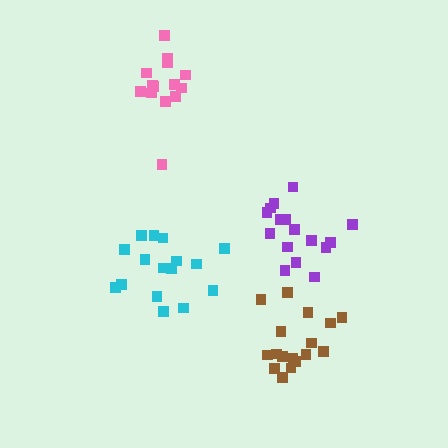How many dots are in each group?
Group 1: 14 dots, Group 2: 16 dots, Group 3: 16 dots, Group 4: 17 dots (63 total).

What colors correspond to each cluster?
The clusters are colored: pink, cyan, purple, brown.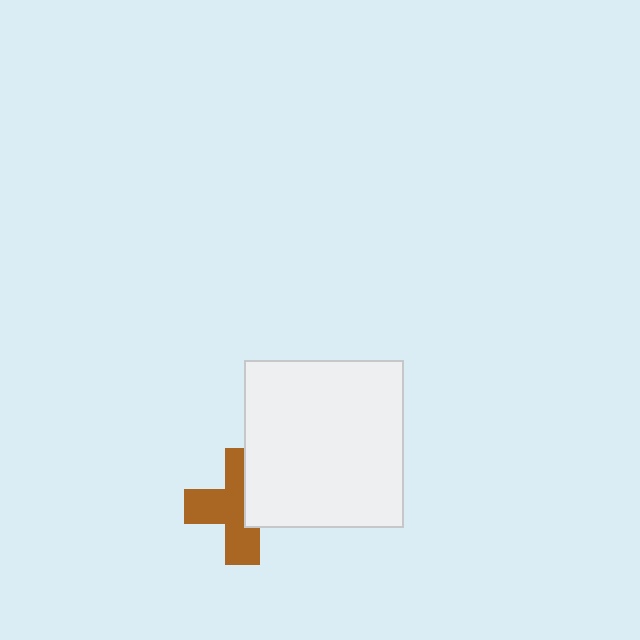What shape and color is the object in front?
The object in front is a white rectangle.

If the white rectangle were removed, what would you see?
You would see the complete brown cross.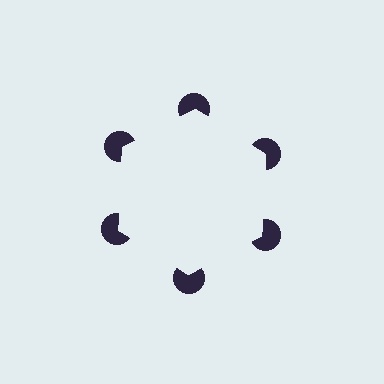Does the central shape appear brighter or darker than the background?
It typically appears slightly brighter than the background, even though no actual brightness change is drawn.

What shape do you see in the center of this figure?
An illusory hexagon — its edges are inferred from the aligned wedge cuts in the pac-man discs, not physically drawn.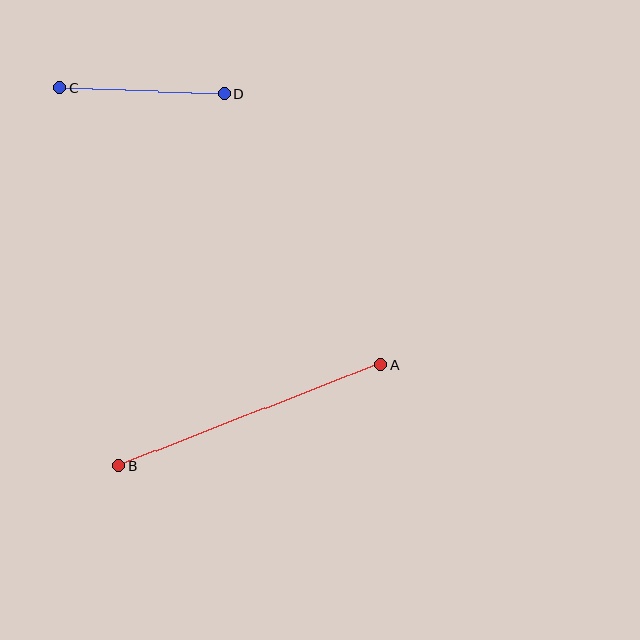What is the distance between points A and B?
The distance is approximately 281 pixels.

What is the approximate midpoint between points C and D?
The midpoint is at approximately (142, 91) pixels.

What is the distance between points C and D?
The distance is approximately 165 pixels.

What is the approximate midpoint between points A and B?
The midpoint is at approximately (249, 415) pixels.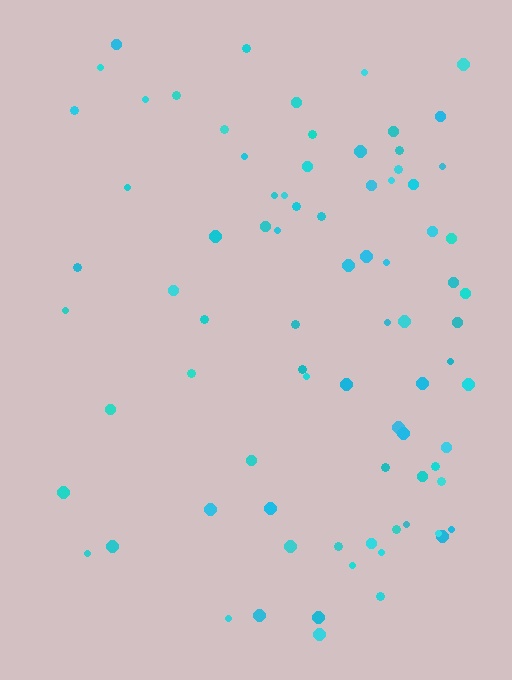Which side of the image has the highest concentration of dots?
The right.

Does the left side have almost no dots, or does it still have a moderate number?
Still a moderate number, just noticeably fewer than the right.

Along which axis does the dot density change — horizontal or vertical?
Horizontal.